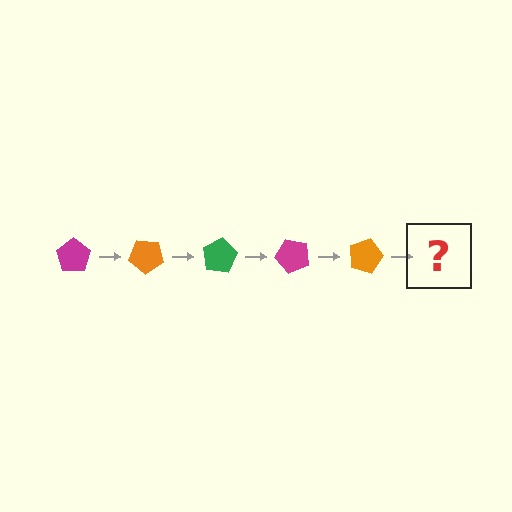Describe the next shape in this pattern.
It should be a green pentagon, rotated 200 degrees from the start.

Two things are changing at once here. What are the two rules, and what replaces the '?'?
The two rules are that it rotates 40 degrees each step and the color cycles through magenta, orange, and green. The '?' should be a green pentagon, rotated 200 degrees from the start.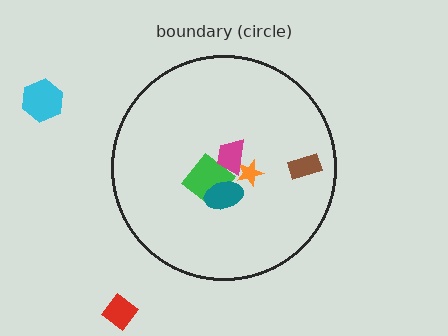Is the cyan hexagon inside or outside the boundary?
Outside.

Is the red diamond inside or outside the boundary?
Outside.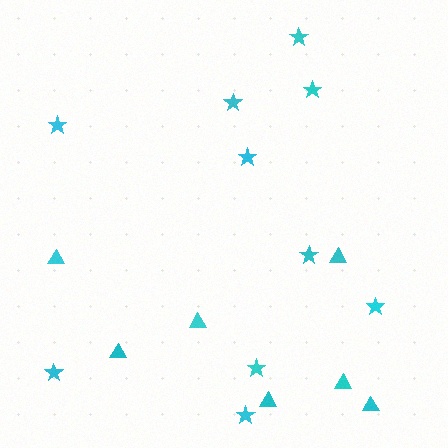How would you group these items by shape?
There are 2 groups: one group of stars (10) and one group of triangles (7).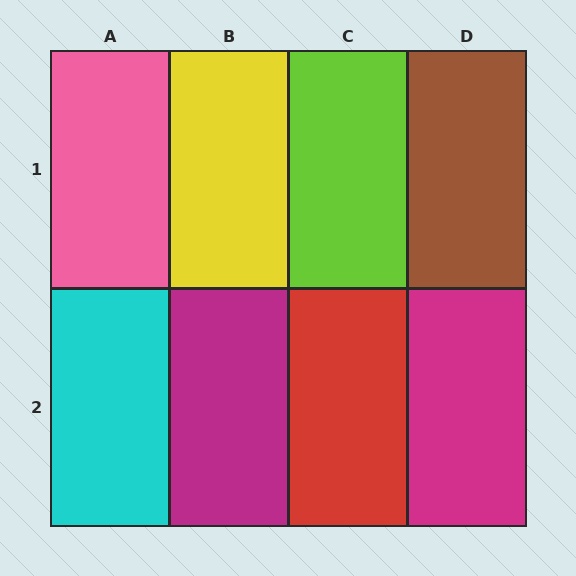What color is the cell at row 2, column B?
Magenta.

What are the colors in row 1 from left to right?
Pink, yellow, lime, brown.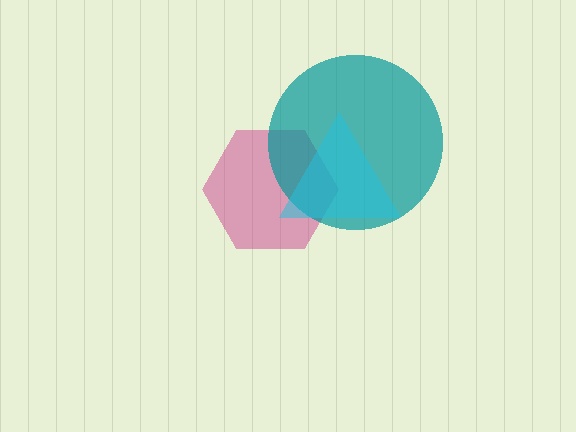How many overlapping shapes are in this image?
There are 3 overlapping shapes in the image.